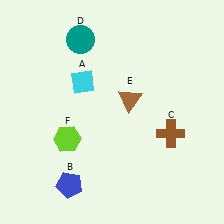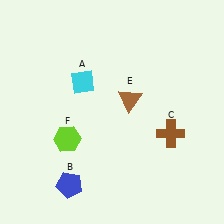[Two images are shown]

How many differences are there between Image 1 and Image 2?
There is 1 difference between the two images.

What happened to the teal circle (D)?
The teal circle (D) was removed in Image 2. It was in the top-left area of Image 1.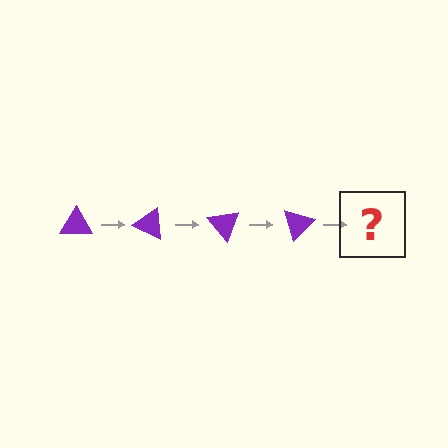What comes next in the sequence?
The next element should be a purple triangle rotated 100 degrees.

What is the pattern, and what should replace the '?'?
The pattern is that the triangle rotates 25 degrees each step. The '?' should be a purple triangle rotated 100 degrees.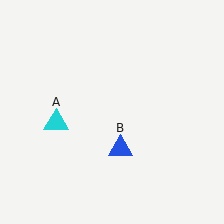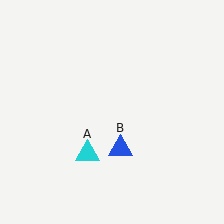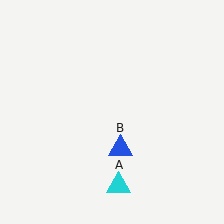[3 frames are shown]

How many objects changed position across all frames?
1 object changed position: cyan triangle (object A).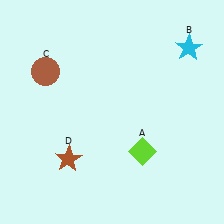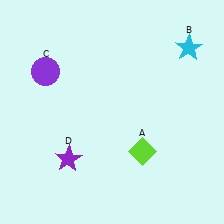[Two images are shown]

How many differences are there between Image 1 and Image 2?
There are 2 differences between the two images.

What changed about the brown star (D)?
In Image 1, D is brown. In Image 2, it changed to purple.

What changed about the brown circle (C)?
In Image 1, C is brown. In Image 2, it changed to purple.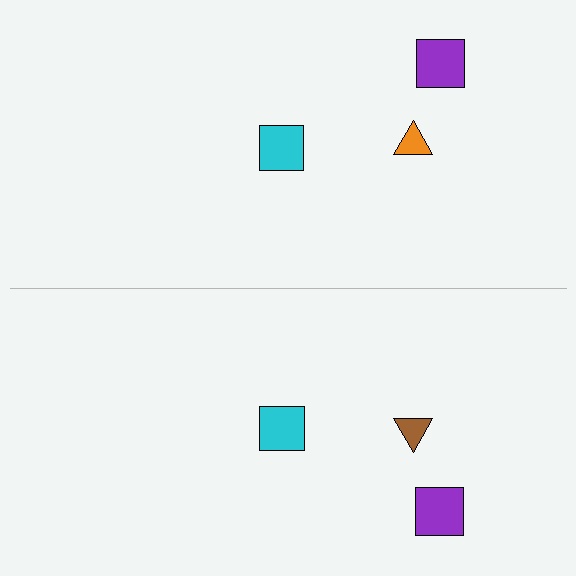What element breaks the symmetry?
The brown triangle on the bottom side breaks the symmetry — its mirror counterpart is orange.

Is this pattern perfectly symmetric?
No, the pattern is not perfectly symmetric. The brown triangle on the bottom side breaks the symmetry — its mirror counterpart is orange.